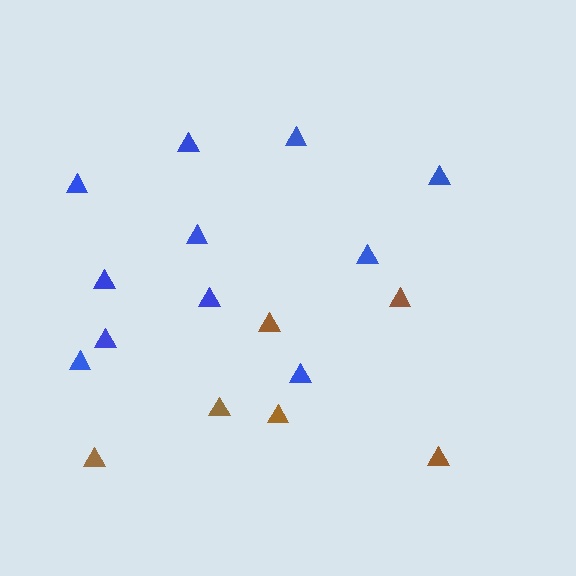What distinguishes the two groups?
There are 2 groups: one group of blue triangles (11) and one group of brown triangles (6).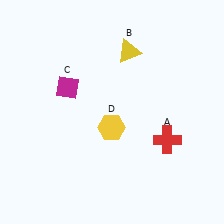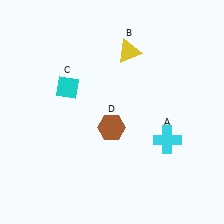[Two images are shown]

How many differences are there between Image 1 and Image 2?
There are 3 differences between the two images.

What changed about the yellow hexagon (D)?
In Image 1, D is yellow. In Image 2, it changed to brown.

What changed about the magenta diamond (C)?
In Image 1, C is magenta. In Image 2, it changed to cyan.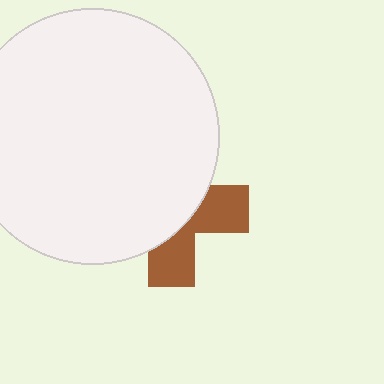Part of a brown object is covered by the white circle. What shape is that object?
It is a cross.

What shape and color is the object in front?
The object in front is a white circle.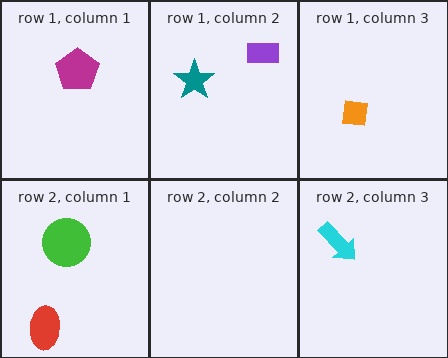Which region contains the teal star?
The row 1, column 2 region.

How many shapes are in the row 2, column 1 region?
2.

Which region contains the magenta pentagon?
The row 1, column 1 region.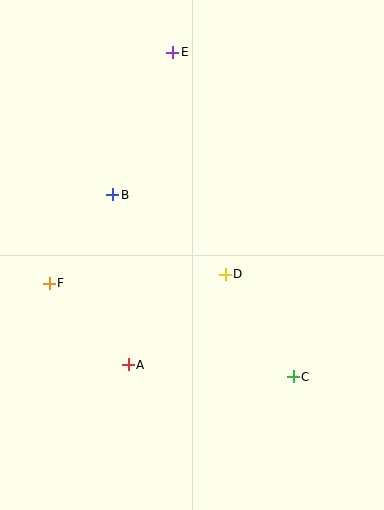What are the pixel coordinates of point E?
Point E is at (173, 52).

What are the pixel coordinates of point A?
Point A is at (128, 365).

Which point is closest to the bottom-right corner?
Point C is closest to the bottom-right corner.